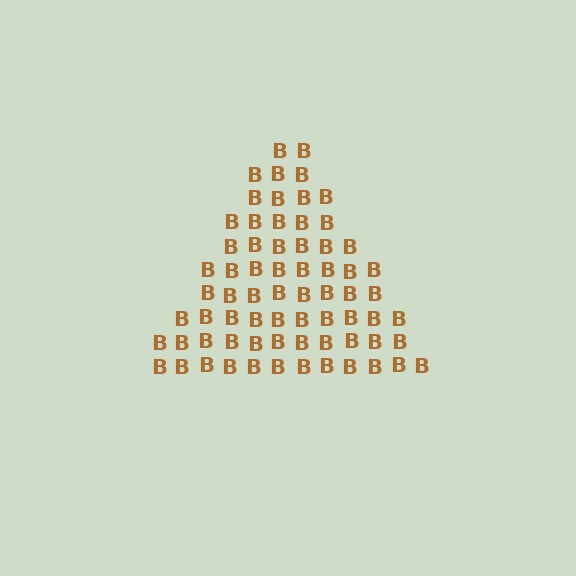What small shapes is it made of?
It is made of small letter B's.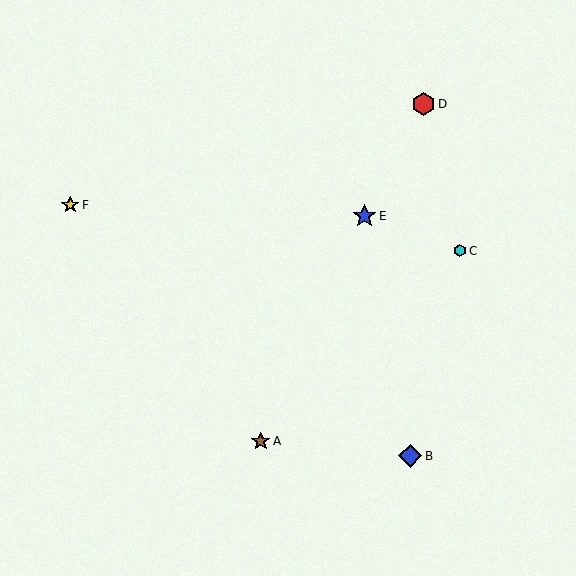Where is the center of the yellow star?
The center of the yellow star is at (70, 205).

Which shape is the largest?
The blue star (labeled E) is the largest.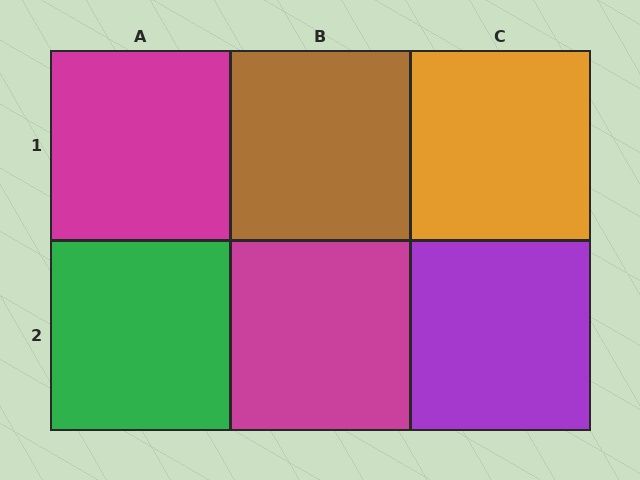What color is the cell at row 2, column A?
Green.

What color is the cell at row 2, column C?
Purple.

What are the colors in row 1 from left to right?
Magenta, brown, orange.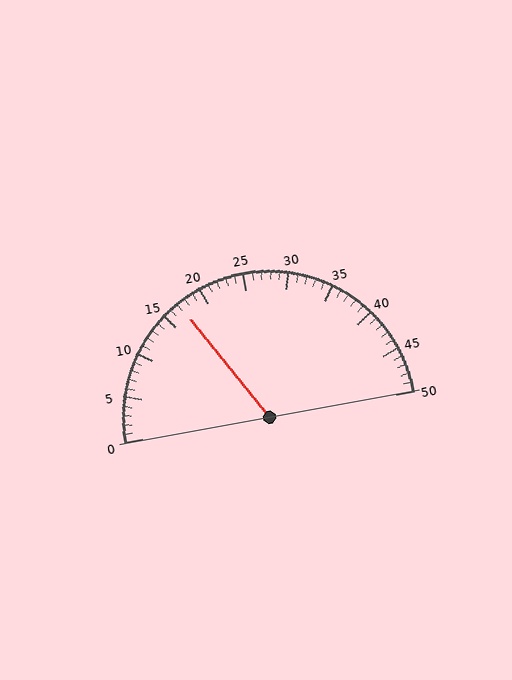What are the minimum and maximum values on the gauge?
The gauge ranges from 0 to 50.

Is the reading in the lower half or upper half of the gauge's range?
The reading is in the lower half of the range (0 to 50).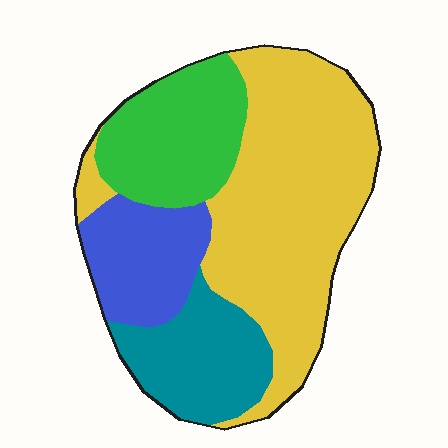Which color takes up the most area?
Yellow, at roughly 50%.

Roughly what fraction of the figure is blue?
Blue covers 15% of the figure.